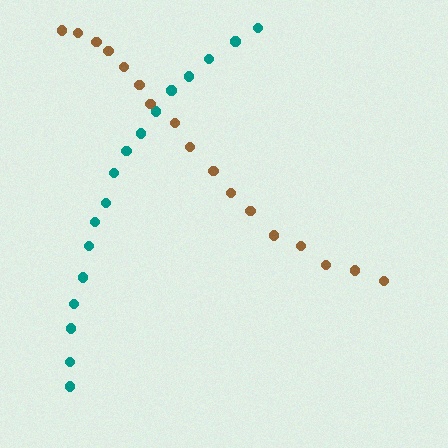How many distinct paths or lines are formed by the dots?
There are 2 distinct paths.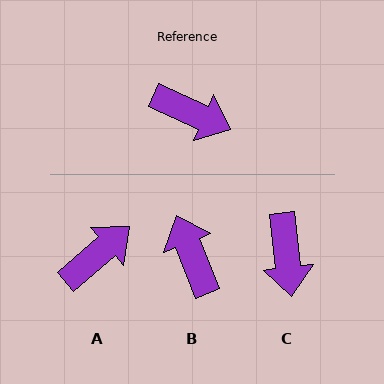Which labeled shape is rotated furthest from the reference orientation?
B, about 136 degrees away.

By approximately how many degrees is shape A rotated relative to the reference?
Approximately 65 degrees counter-clockwise.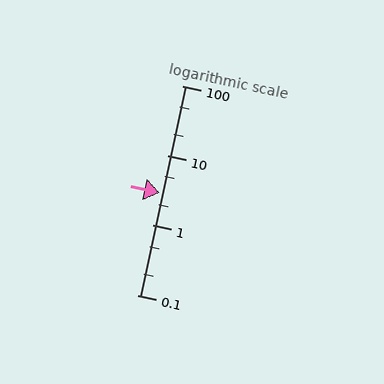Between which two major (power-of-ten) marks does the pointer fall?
The pointer is between 1 and 10.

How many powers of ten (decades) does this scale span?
The scale spans 3 decades, from 0.1 to 100.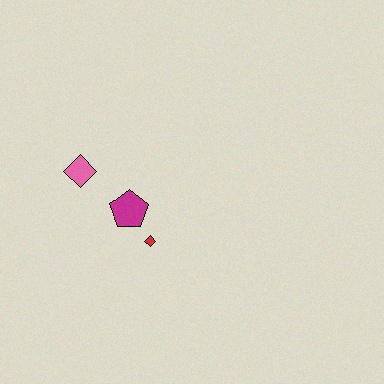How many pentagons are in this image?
There is 1 pentagon.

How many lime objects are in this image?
There are no lime objects.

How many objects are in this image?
There are 3 objects.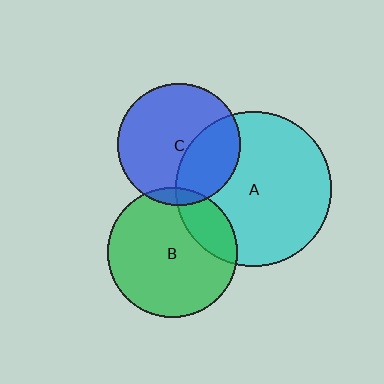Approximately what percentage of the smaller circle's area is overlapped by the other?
Approximately 5%.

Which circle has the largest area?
Circle A (cyan).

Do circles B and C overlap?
Yes.